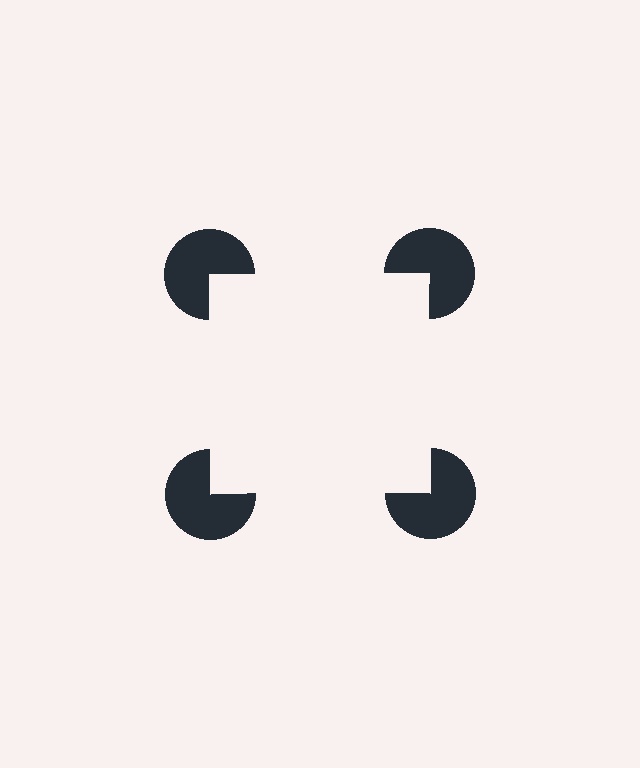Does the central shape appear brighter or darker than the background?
It typically appears slightly brighter than the background, even though no actual brightness change is drawn.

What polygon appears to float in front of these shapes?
An illusory square — its edges are inferred from the aligned wedge cuts in the pac-man discs, not physically drawn.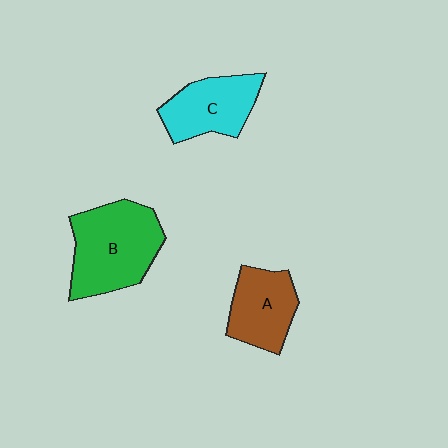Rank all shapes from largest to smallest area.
From largest to smallest: B (green), C (cyan), A (brown).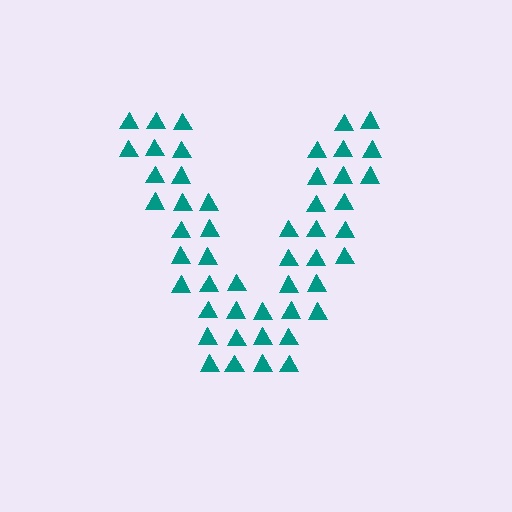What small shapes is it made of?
It is made of small triangles.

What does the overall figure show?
The overall figure shows the letter V.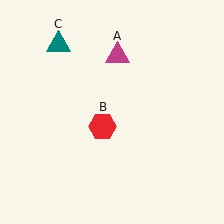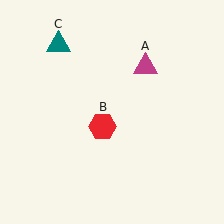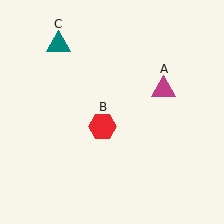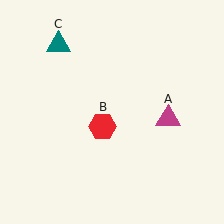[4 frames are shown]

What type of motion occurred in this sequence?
The magenta triangle (object A) rotated clockwise around the center of the scene.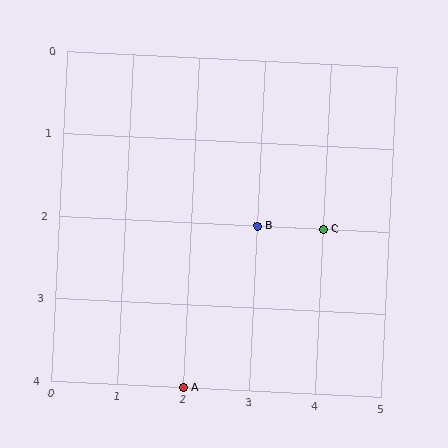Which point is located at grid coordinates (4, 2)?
Point C is at (4, 2).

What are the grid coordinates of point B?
Point B is at grid coordinates (3, 2).